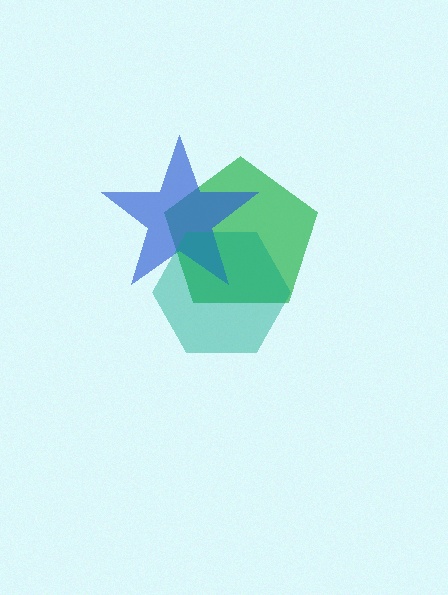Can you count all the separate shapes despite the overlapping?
Yes, there are 3 separate shapes.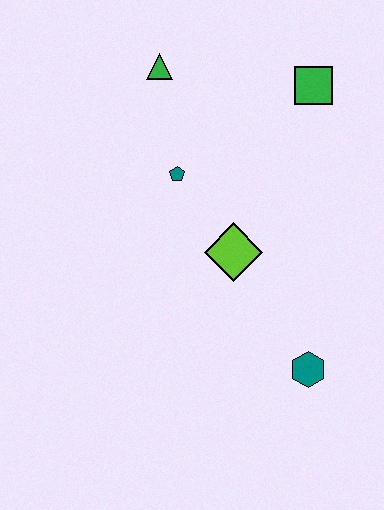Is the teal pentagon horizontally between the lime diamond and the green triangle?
Yes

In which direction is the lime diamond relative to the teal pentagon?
The lime diamond is below the teal pentagon.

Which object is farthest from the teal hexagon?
The green triangle is farthest from the teal hexagon.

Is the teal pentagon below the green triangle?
Yes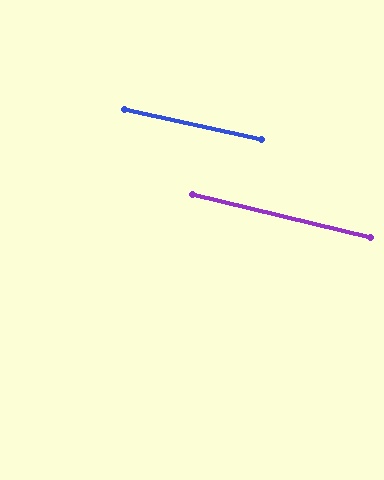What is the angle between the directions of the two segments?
Approximately 1 degree.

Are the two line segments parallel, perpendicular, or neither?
Parallel — their directions differ by only 1.1°.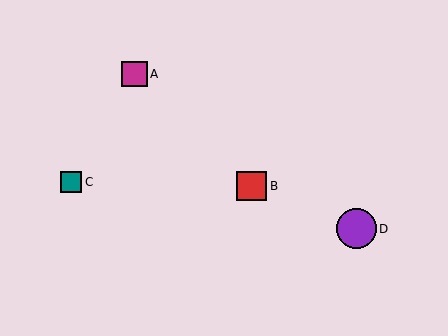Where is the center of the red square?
The center of the red square is at (252, 186).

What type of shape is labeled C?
Shape C is a teal square.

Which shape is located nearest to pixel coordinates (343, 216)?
The purple circle (labeled D) at (357, 229) is nearest to that location.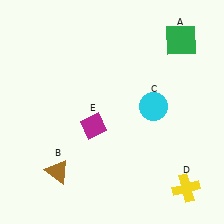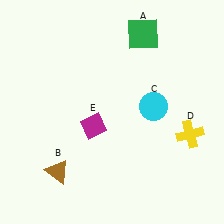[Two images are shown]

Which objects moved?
The objects that moved are: the green square (A), the yellow cross (D).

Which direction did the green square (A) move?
The green square (A) moved left.